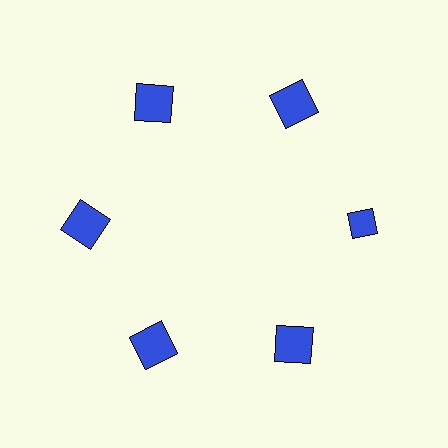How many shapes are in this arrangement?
There are 6 shapes arranged in a ring pattern.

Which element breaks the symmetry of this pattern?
The blue diamond at roughly the 3 o'clock position breaks the symmetry. All other shapes are blue squares.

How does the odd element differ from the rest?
It has a different shape: diamond instead of square.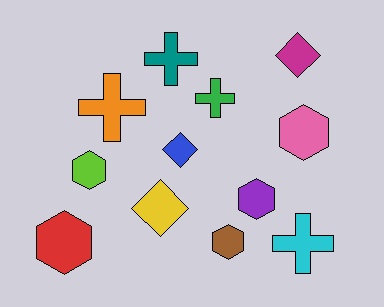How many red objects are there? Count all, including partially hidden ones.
There is 1 red object.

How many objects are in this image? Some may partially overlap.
There are 12 objects.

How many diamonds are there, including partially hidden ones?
There are 3 diamonds.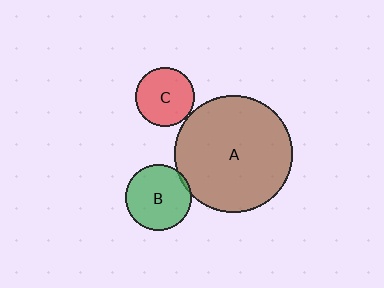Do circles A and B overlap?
Yes.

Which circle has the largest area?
Circle A (brown).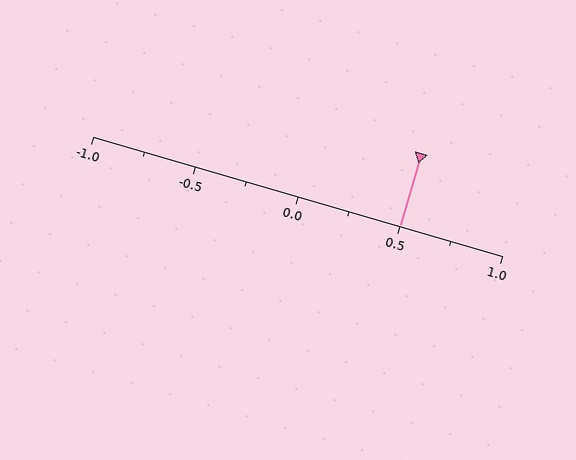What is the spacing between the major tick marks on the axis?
The major ticks are spaced 0.5 apart.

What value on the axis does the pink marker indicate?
The marker indicates approximately 0.5.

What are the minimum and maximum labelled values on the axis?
The axis runs from -1.0 to 1.0.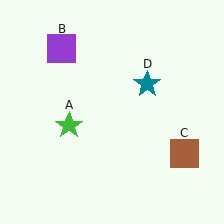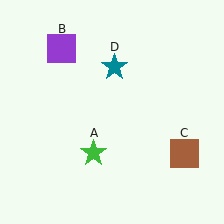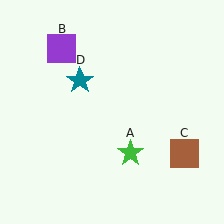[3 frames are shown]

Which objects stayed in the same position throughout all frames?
Purple square (object B) and brown square (object C) remained stationary.